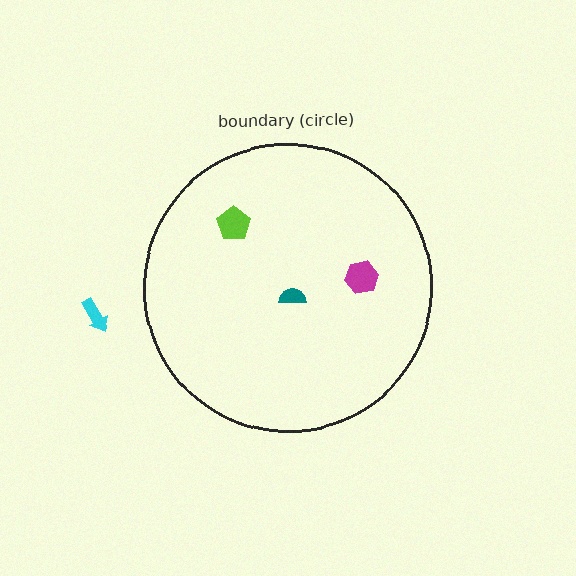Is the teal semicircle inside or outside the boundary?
Inside.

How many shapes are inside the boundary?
3 inside, 1 outside.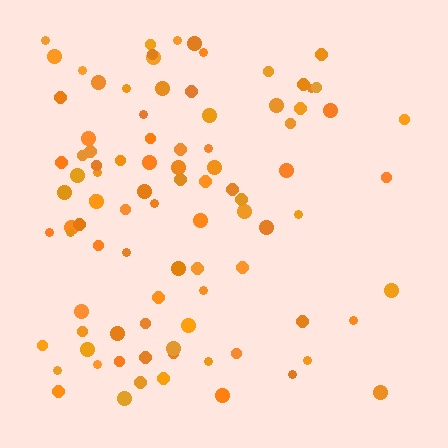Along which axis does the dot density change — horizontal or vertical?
Horizontal.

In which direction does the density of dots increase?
From right to left, with the left side densest.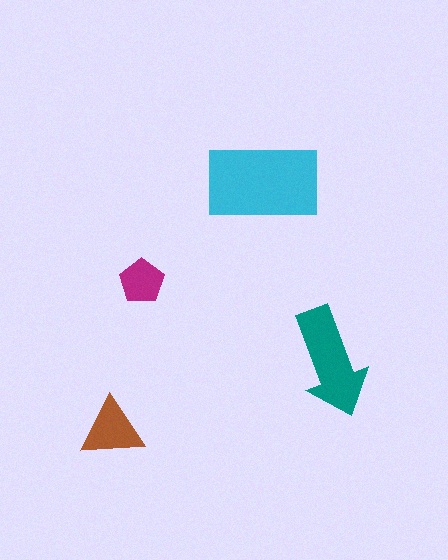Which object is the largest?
The cyan rectangle.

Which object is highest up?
The cyan rectangle is topmost.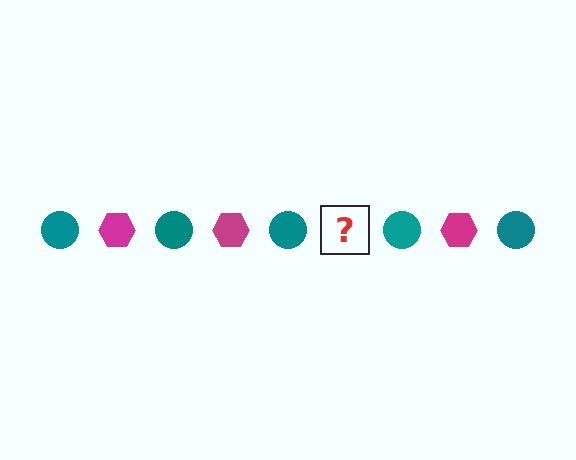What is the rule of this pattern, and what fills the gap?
The rule is that the pattern alternates between teal circle and magenta hexagon. The gap should be filled with a magenta hexagon.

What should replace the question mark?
The question mark should be replaced with a magenta hexagon.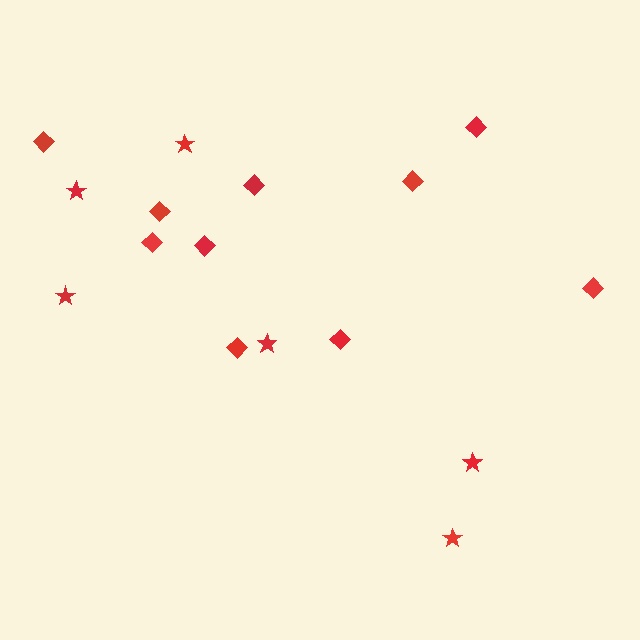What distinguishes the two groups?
There are 2 groups: one group of diamonds (10) and one group of stars (6).